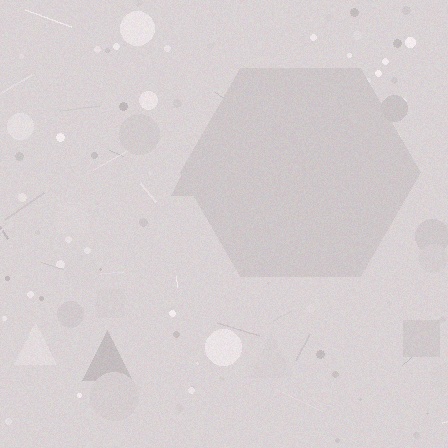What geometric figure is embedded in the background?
A hexagon is embedded in the background.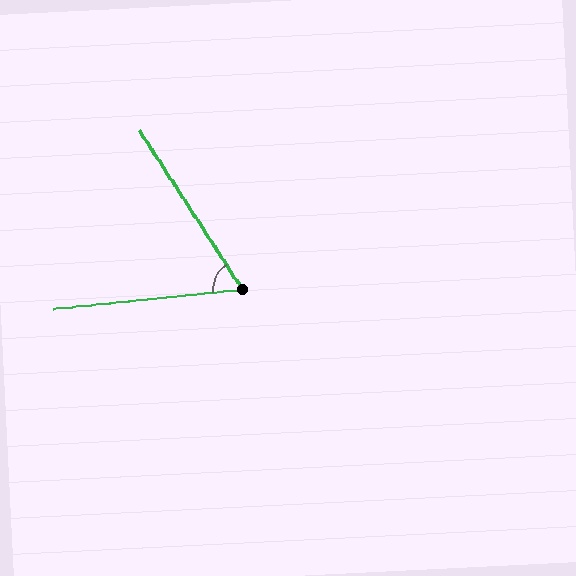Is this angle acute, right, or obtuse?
It is acute.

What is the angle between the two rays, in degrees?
Approximately 63 degrees.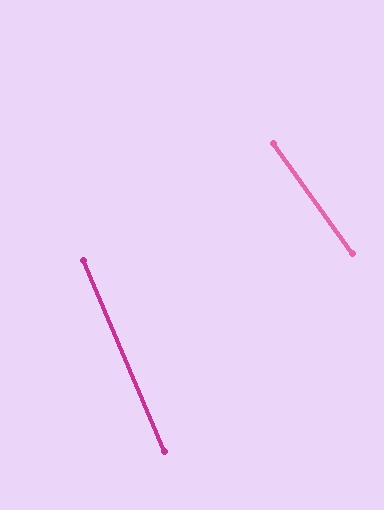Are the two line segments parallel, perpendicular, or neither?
Neither parallel nor perpendicular — they differ by about 13°.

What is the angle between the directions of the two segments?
Approximately 13 degrees.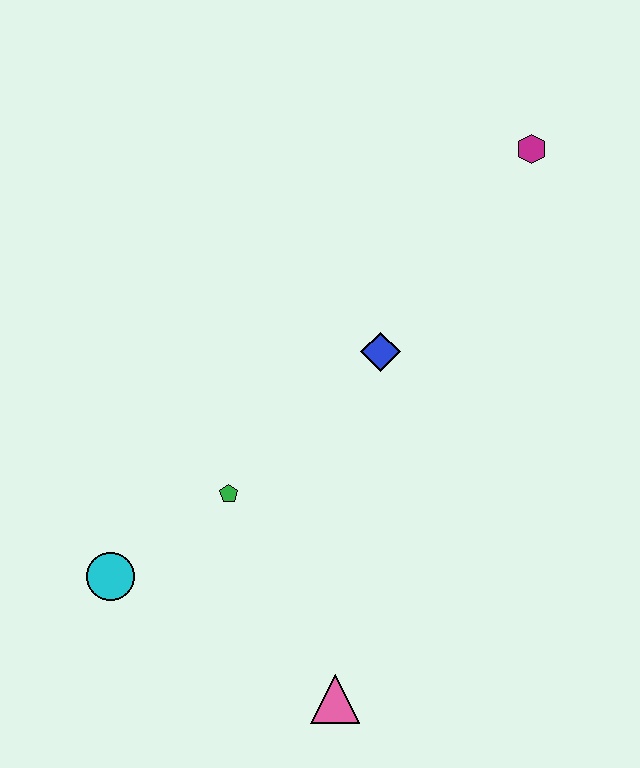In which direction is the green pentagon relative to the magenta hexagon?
The green pentagon is below the magenta hexagon.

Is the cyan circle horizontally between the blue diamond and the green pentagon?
No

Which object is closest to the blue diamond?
The green pentagon is closest to the blue diamond.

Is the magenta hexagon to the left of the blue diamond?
No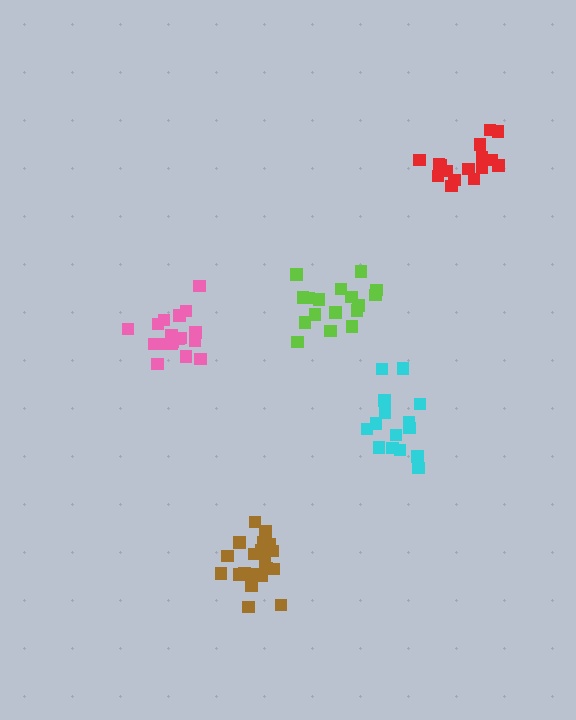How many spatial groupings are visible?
There are 5 spatial groupings.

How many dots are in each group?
Group 1: 21 dots, Group 2: 16 dots, Group 3: 17 dots, Group 4: 18 dots, Group 5: 16 dots (88 total).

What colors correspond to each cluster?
The clusters are colored: brown, cyan, lime, pink, red.